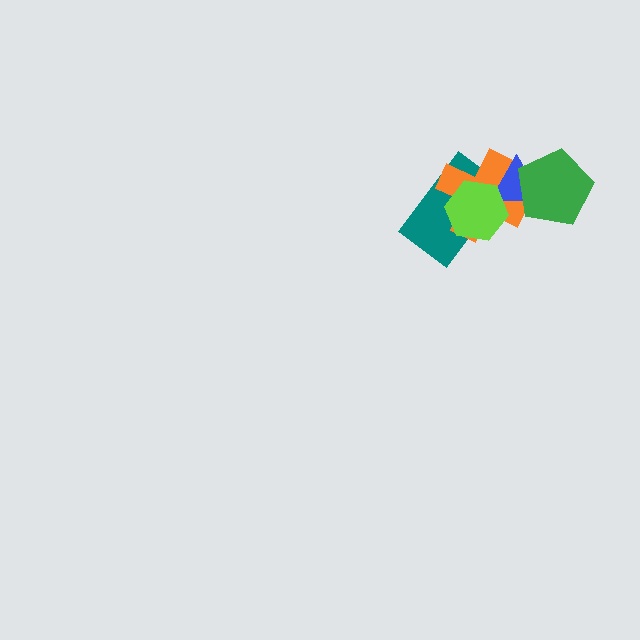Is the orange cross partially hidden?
Yes, it is partially covered by another shape.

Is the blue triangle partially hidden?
Yes, it is partially covered by another shape.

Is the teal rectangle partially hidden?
Yes, it is partially covered by another shape.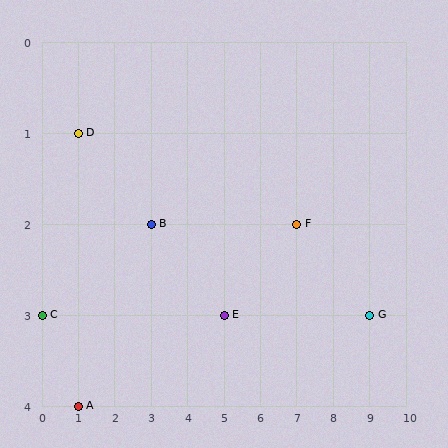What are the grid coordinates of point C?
Point C is at grid coordinates (0, 3).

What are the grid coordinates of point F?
Point F is at grid coordinates (7, 2).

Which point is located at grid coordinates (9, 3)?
Point G is at (9, 3).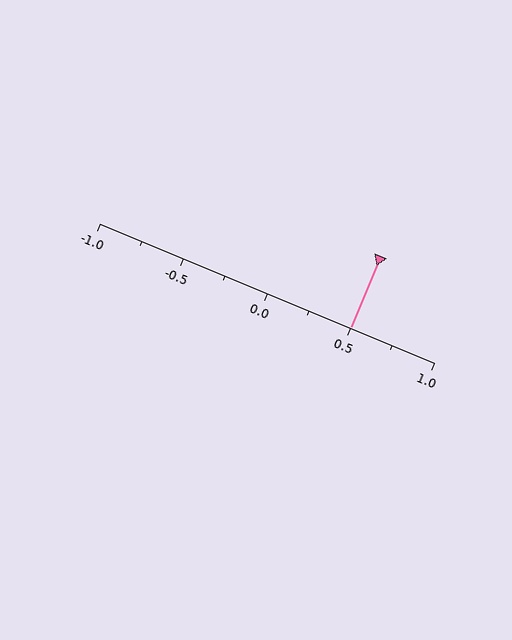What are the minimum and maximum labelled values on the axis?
The axis runs from -1.0 to 1.0.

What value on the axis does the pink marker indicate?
The marker indicates approximately 0.5.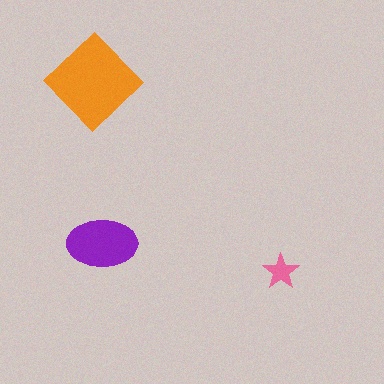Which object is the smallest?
The pink star.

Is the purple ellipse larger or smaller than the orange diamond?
Smaller.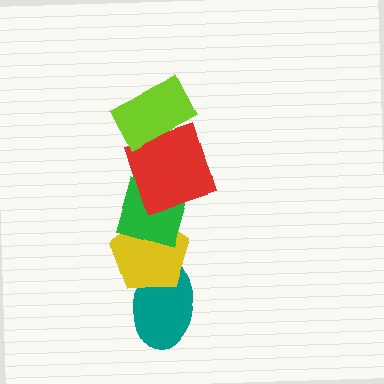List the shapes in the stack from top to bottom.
From top to bottom: the lime rectangle, the red square, the green diamond, the yellow pentagon, the teal ellipse.